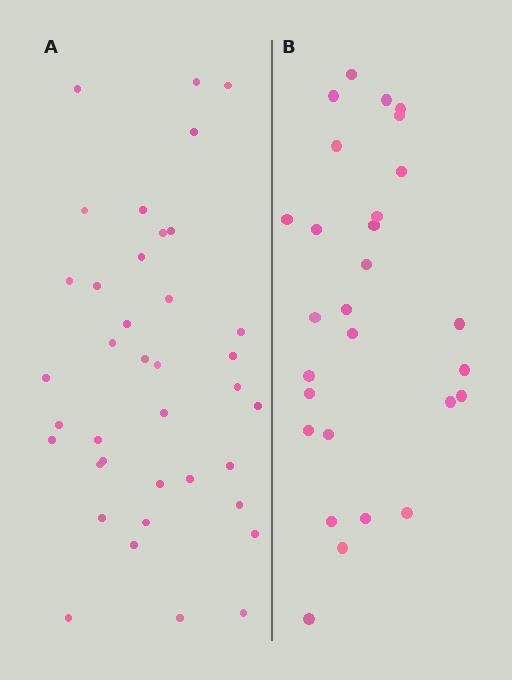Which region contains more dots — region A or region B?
Region A (the left region) has more dots.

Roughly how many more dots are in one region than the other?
Region A has roughly 10 or so more dots than region B.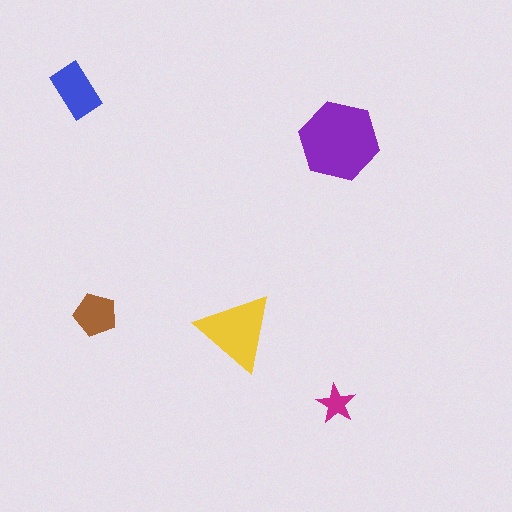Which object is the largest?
The purple hexagon.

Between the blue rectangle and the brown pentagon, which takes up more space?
The blue rectangle.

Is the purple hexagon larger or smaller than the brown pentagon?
Larger.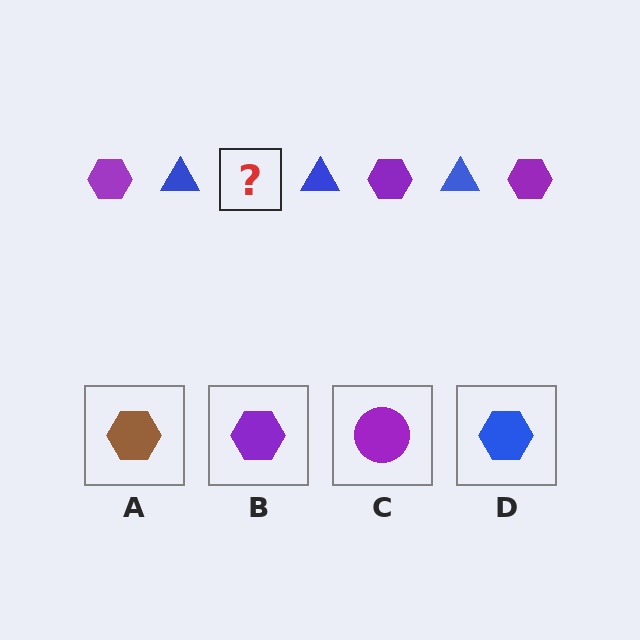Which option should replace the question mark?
Option B.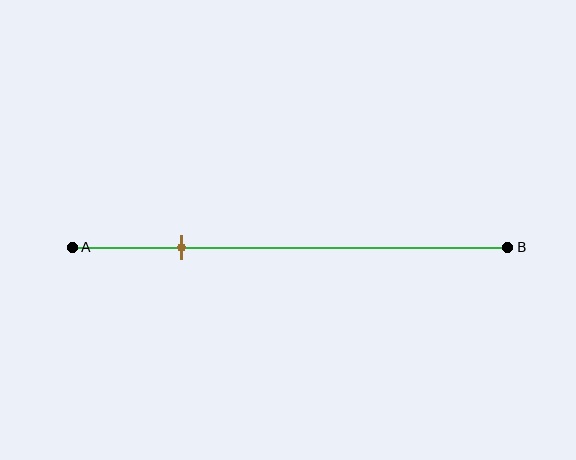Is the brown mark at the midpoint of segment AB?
No, the mark is at about 25% from A, not at the 50% midpoint.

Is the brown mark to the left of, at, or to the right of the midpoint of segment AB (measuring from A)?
The brown mark is to the left of the midpoint of segment AB.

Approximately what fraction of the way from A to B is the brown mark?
The brown mark is approximately 25% of the way from A to B.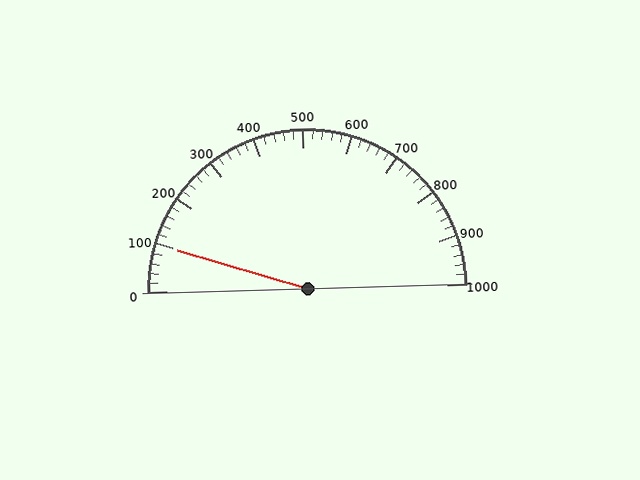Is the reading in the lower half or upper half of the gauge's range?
The reading is in the lower half of the range (0 to 1000).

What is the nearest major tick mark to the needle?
The nearest major tick mark is 100.